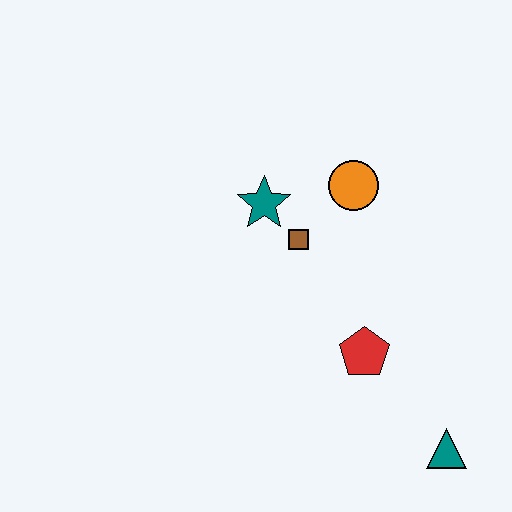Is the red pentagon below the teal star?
Yes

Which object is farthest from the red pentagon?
The teal star is farthest from the red pentagon.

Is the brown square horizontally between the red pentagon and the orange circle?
No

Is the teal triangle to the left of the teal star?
No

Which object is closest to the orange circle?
The brown square is closest to the orange circle.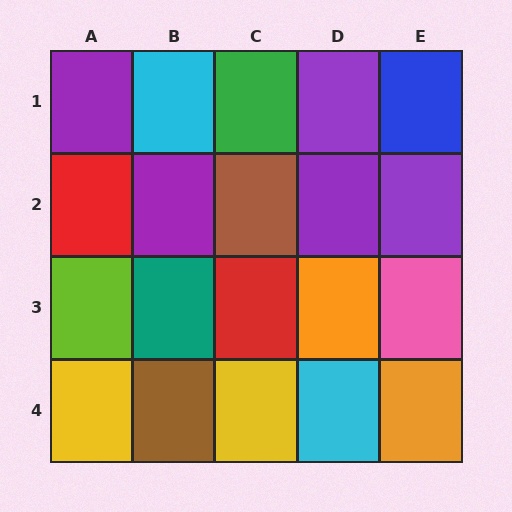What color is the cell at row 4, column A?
Yellow.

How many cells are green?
1 cell is green.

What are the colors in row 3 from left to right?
Lime, teal, red, orange, pink.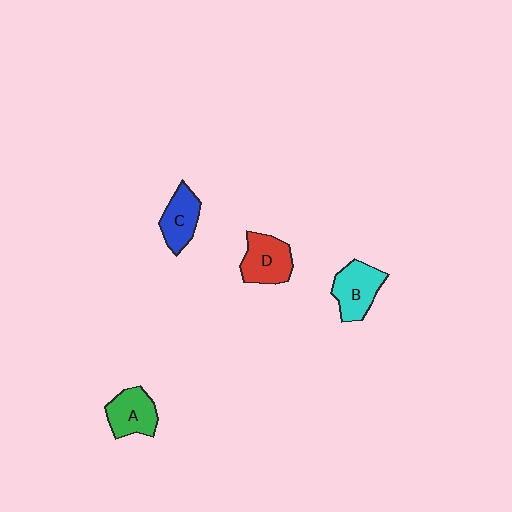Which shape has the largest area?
Shape B (cyan).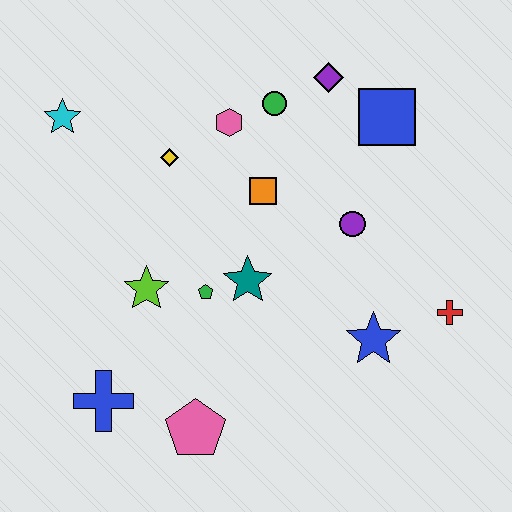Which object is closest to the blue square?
The purple diamond is closest to the blue square.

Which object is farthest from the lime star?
The red cross is farthest from the lime star.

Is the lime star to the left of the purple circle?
Yes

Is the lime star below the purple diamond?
Yes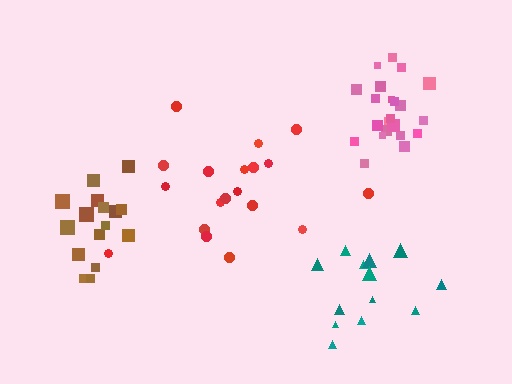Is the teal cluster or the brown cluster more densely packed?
Brown.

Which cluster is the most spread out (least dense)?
Red.